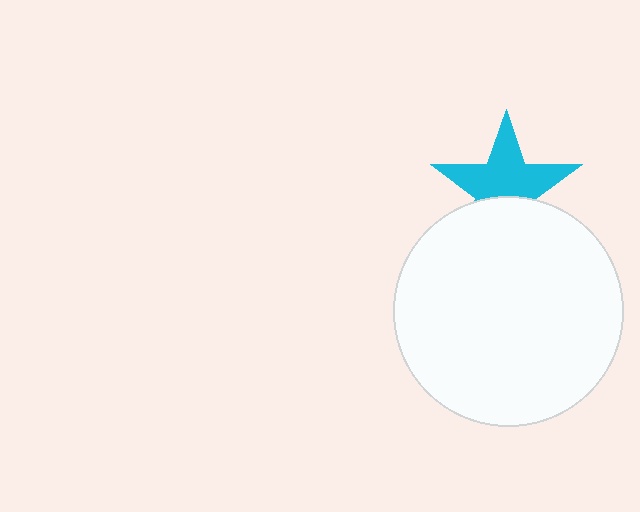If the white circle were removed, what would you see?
You would see the complete cyan star.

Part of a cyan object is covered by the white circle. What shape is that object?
It is a star.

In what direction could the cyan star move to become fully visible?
The cyan star could move up. That would shift it out from behind the white circle entirely.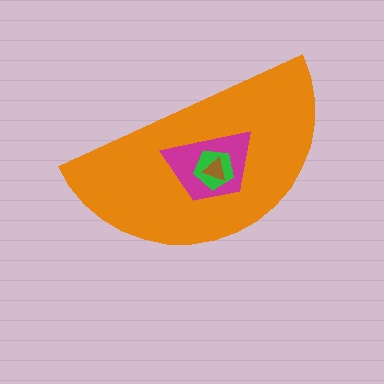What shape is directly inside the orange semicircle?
The magenta trapezoid.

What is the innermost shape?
The brown triangle.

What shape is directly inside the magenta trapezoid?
The green pentagon.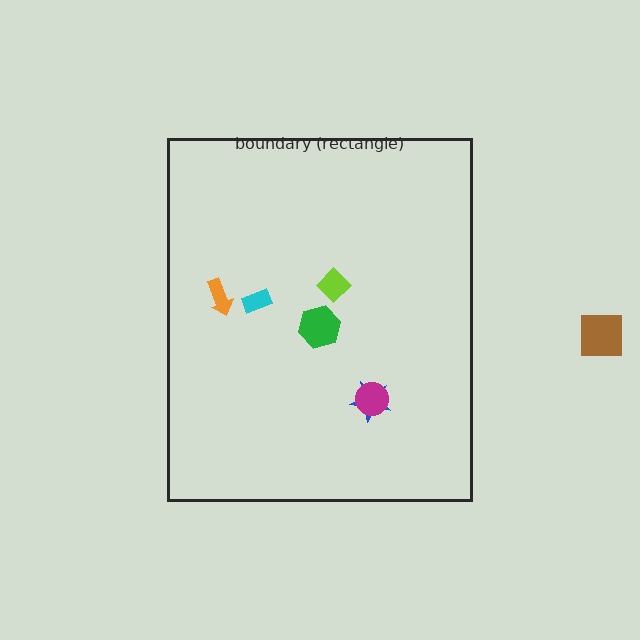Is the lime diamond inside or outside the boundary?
Inside.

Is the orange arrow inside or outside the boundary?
Inside.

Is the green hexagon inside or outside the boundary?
Inside.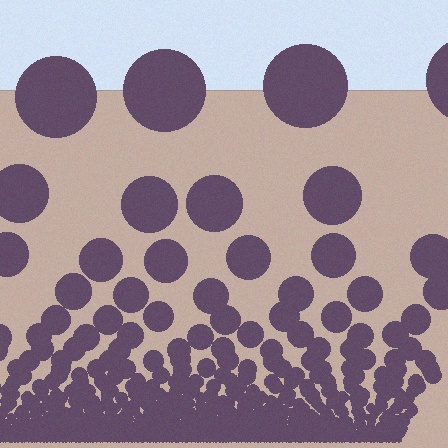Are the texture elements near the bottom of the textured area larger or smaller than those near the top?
Smaller. The gradient is inverted — elements near the bottom are smaller and denser.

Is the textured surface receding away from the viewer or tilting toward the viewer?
The surface appears to tilt toward the viewer. Texture elements get larger and sparser toward the top.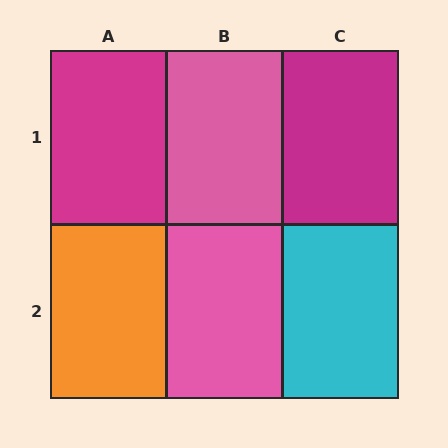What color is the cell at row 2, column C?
Cyan.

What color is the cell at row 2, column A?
Orange.